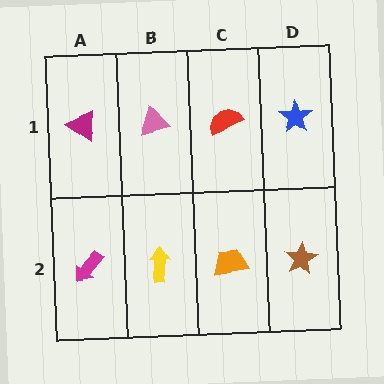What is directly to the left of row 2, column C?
A yellow arrow.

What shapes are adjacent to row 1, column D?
A brown star (row 2, column D), a red semicircle (row 1, column C).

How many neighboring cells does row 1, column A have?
2.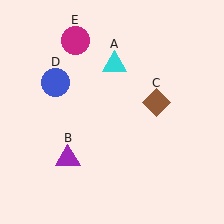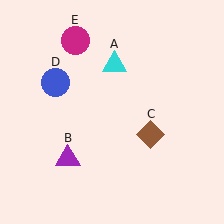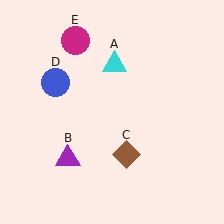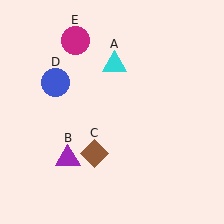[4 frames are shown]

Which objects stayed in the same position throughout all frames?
Cyan triangle (object A) and purple triangle (object B) and blue circle (object D) and magenta circle (object E) remained stationary.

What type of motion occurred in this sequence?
The brown diamond (object C) rotated clockwise around the center of the scene.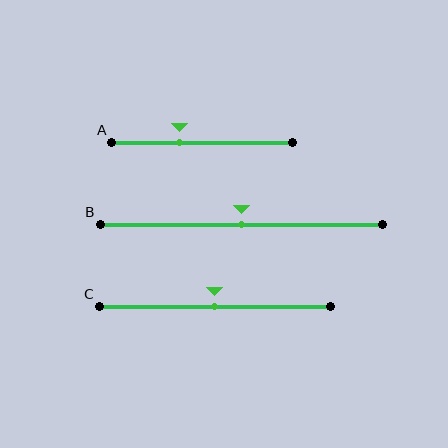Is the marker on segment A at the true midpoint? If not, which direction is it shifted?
No, the marker on segment A is shifted to the left by about 12% of the segment length.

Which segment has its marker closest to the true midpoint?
Segment B has its marker closest to the true midpoint.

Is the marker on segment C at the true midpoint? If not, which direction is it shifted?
Yes, the marker on segment C is at the true midpoint.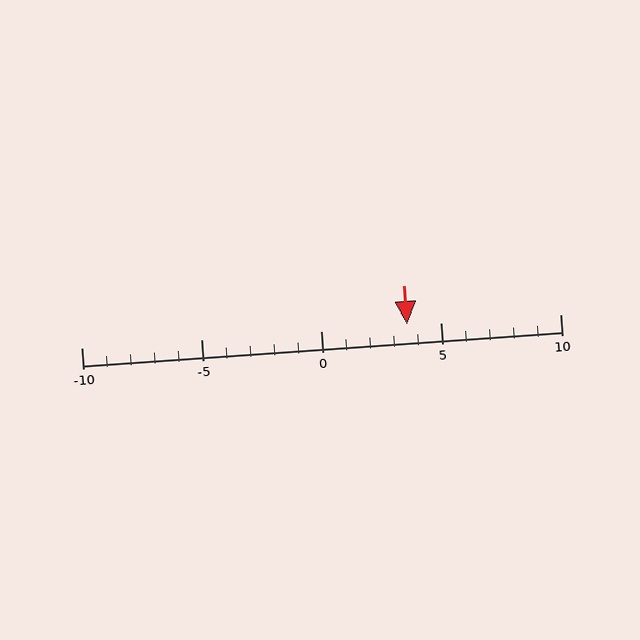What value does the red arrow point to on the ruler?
The red arrow points to approximately 4.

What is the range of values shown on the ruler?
The ruler shows values from -10 to 10.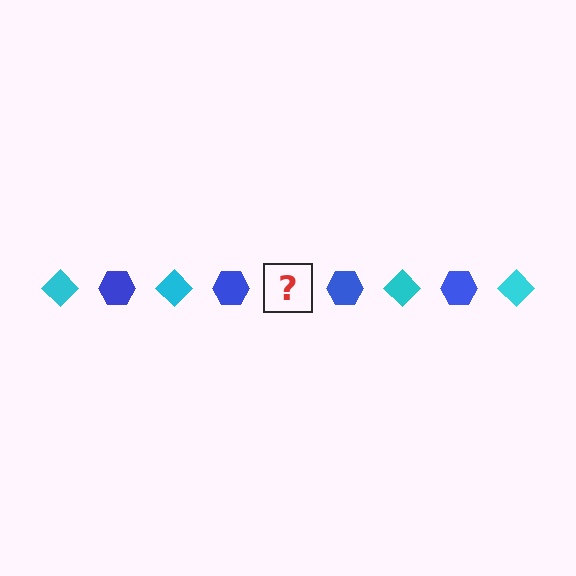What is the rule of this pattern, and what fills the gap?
The rule is that the pattern alternates between cyan diamond and blue hexagon. The gap should be filled with a cyan diamond.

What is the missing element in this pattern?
The missing element is a cyan diamond.